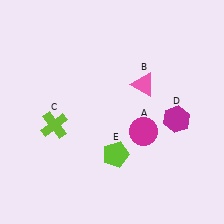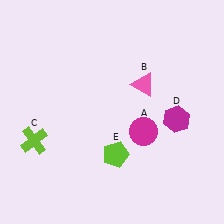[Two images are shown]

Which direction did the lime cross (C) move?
The lime cross (C) moved left.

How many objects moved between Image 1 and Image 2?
1 object moved between the two images.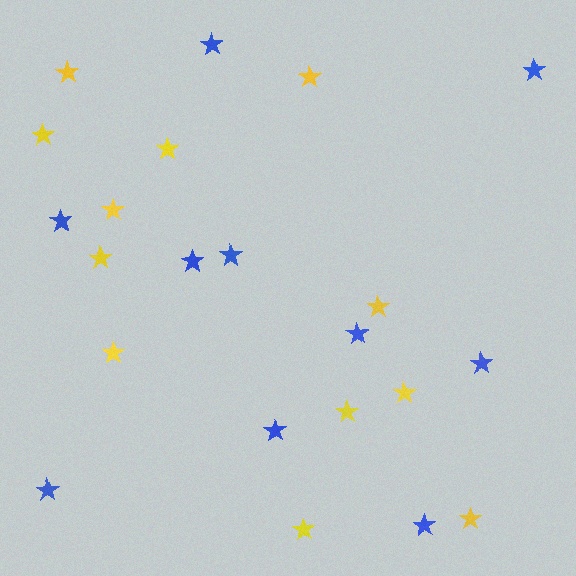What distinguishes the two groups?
There are 2 groups: one group of blue stars (10) and one group of yellow stars (12).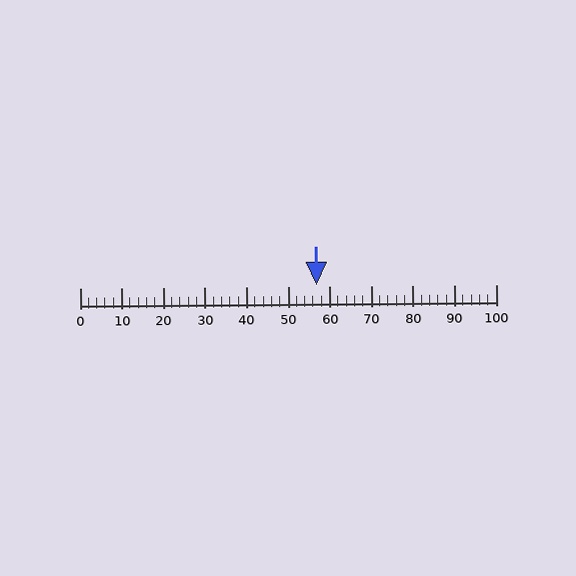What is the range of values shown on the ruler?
The ruler shows values from 0 to 100.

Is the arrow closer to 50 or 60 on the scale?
The arrow is closer to 60.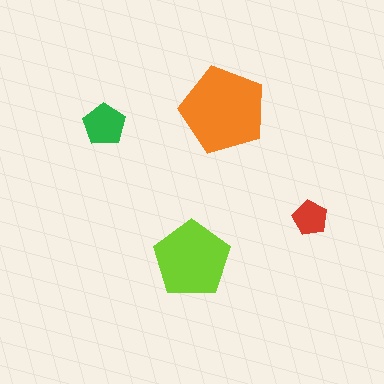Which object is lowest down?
The lime pentagon is bottommost.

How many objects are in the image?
There are 4 objects in the image.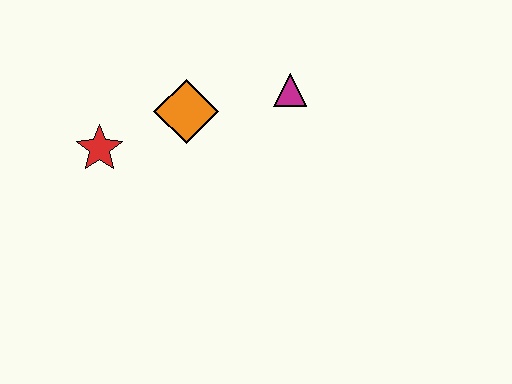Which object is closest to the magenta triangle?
The orange diamond is closest to the magenta triangle.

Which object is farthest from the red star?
The magenta triangle is farthest from the red star.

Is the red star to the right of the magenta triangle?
No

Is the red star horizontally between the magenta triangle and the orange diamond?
No